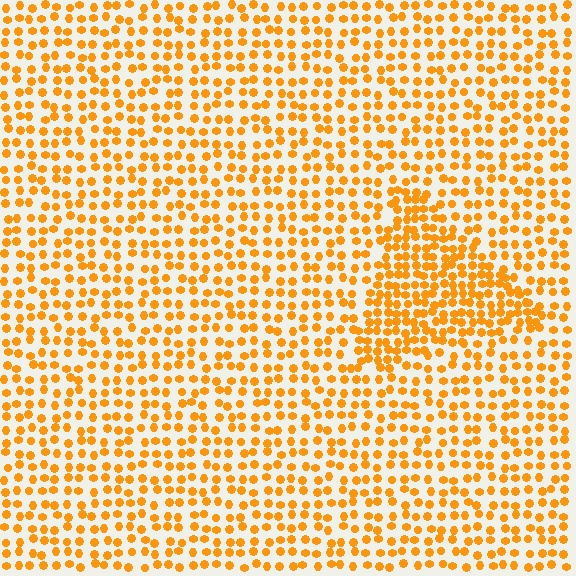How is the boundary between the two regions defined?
The boundary is defined by a change in element density (approximately 1.8x ratio). All elements are the same color, size, and shape.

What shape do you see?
I see a triangle.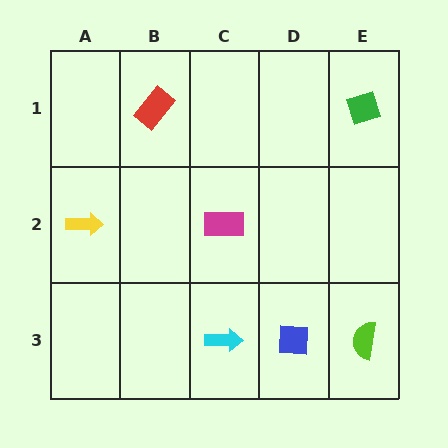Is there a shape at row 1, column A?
No, that cell is empty.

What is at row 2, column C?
A magenta rectangle.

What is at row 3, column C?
A cyan arrow.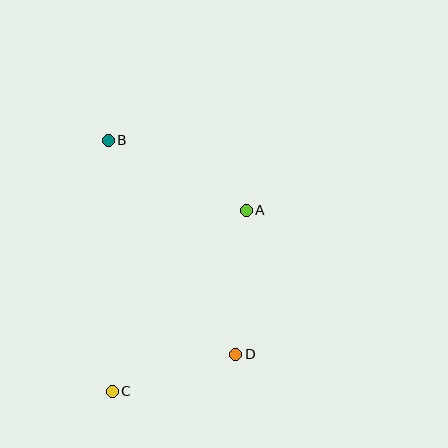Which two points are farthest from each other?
Points B and C are farthest from each other.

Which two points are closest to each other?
Points C and D are closest to each other.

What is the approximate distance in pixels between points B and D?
The distance between B and D is approximately 249 pixels.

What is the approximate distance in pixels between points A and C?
The distance between A and C is approximately 225 pixels.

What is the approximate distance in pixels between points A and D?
The distance between A and D is approximately 144 pixels.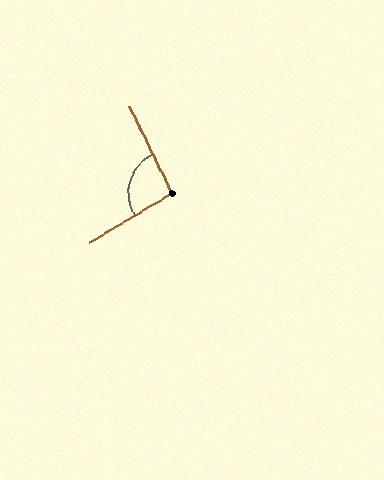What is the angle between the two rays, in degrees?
Approximately 95 degrees.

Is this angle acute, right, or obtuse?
It is approximately a right angle.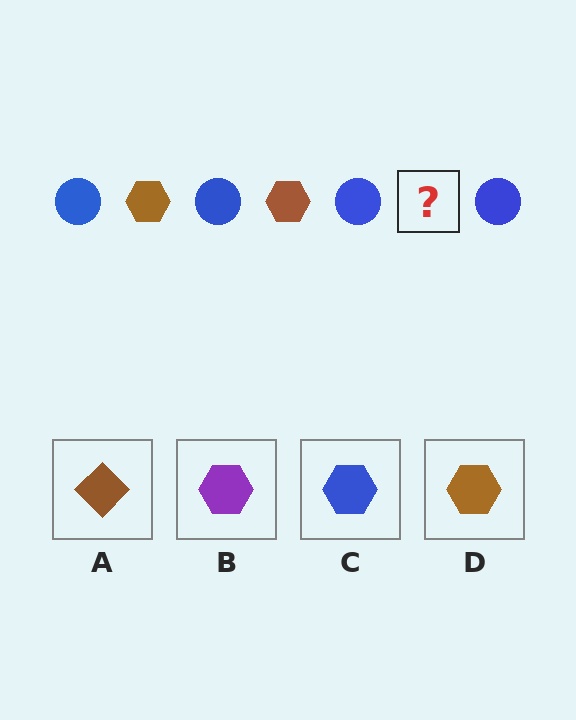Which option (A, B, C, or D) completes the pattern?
D.